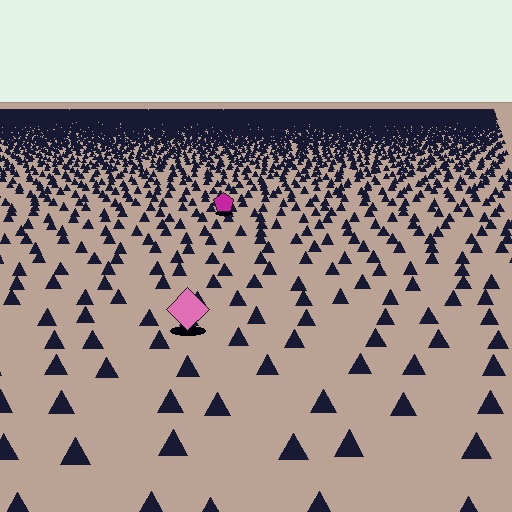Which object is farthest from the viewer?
The magenta pentagon is farthest from the viewer. It appears smaller and the ground texture around it is denser.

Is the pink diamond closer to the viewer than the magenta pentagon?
Yes. The pink diamond is closer — you can tell from the texture gradient: the ground texture is coarser near it.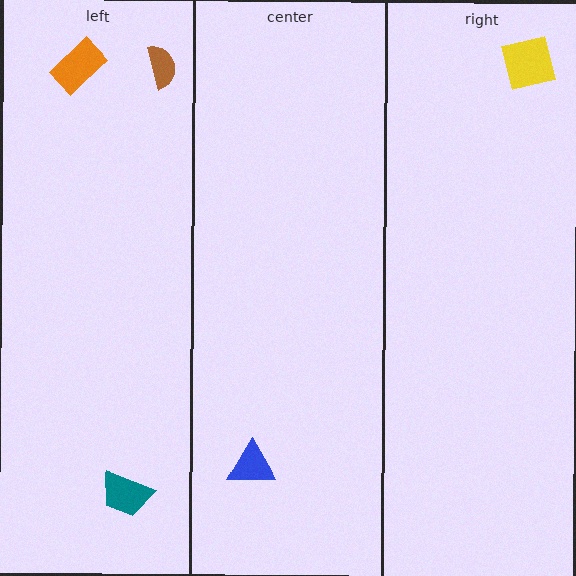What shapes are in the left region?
The orange rectangle, the brown semicircle, the teal trapezoid.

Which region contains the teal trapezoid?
The left region.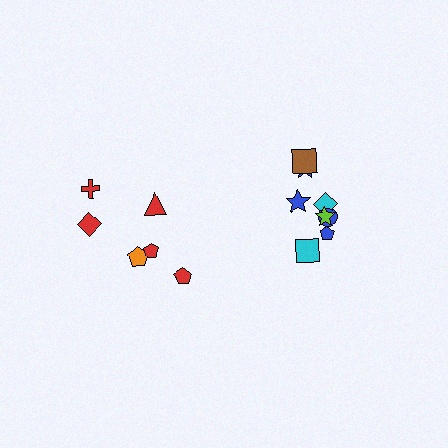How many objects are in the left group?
There are 6 objects.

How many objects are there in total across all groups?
There are 14 objects.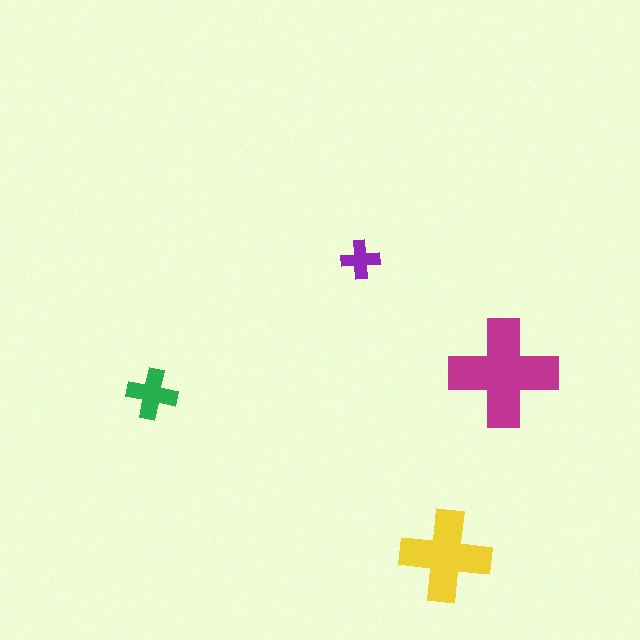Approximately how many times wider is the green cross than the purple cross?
About 1.5 times wider.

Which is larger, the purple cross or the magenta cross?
The magenta one.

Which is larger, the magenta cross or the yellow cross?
The magenta one.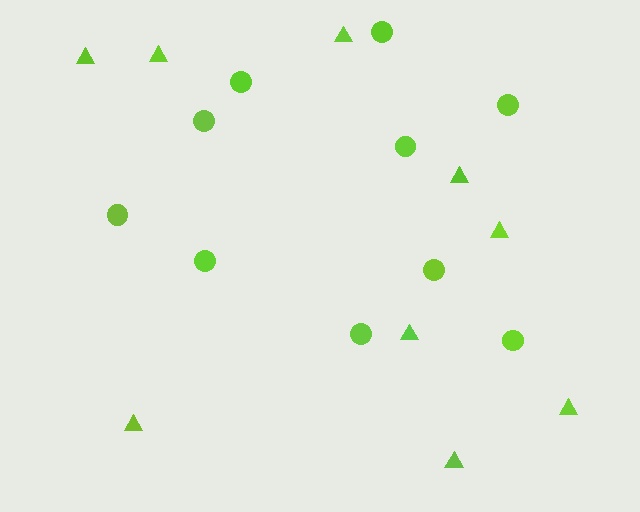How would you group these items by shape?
There are 2 groups: one group of circles (10) and one group of triangles (9).